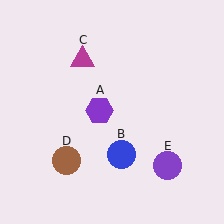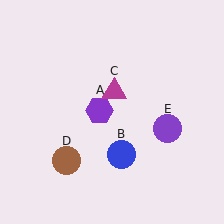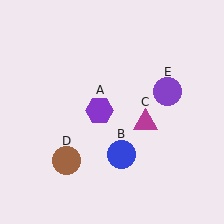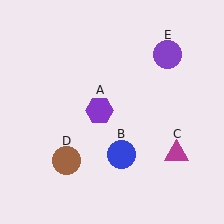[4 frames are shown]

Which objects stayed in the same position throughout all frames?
Purple hexagon (object A) and blue circle (object B) and brown circle (object D) remained stationary.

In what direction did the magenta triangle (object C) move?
The magenta triangle (object C) moved down and to the right.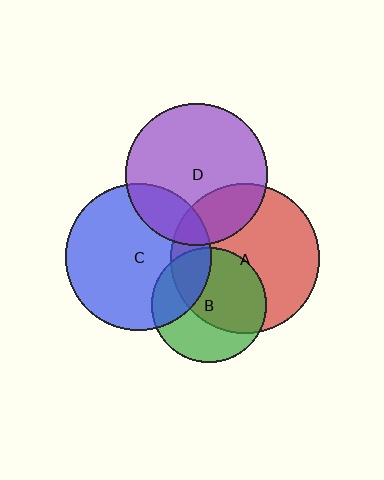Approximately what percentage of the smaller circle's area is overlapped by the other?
Approximately 15%.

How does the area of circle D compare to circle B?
Approximately 1.5 times.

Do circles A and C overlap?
Yes.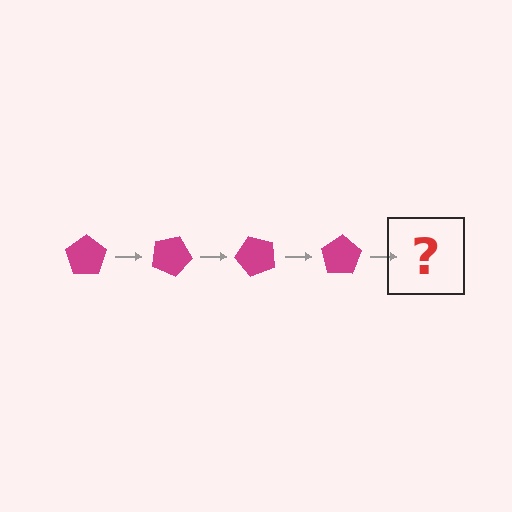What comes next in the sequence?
The next element should be a magenta pentagon rotated 100 degrees.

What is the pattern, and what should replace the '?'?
The pattern is that the pentagon rotates 25 degrees each step. The '?' should be a magenta pentagon rotated 100 degrees.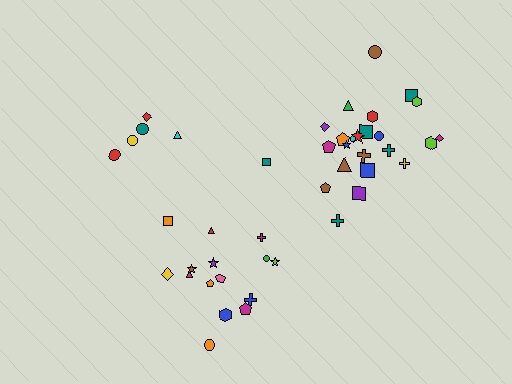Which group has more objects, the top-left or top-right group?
The top-right group.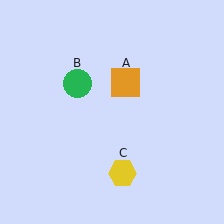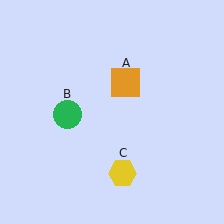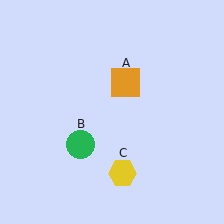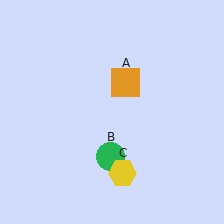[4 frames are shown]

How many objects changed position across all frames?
1 object changed position: green circle (object B).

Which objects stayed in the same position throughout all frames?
Orange square (object A) and yellow hexagon (object C) remained stationary.